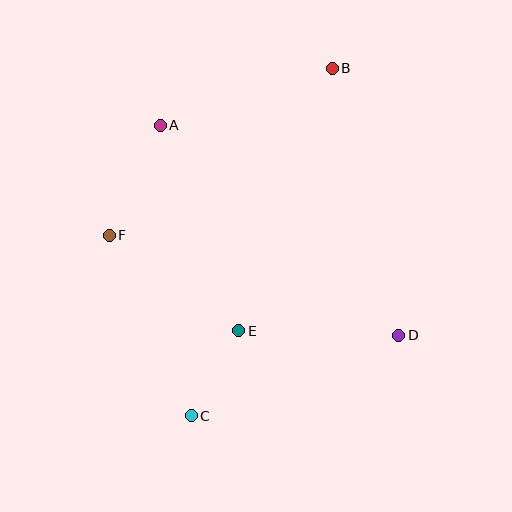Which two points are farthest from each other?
Points B and C are farthest from each other.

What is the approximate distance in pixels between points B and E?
The distance between B and E is approximately 279 pixels.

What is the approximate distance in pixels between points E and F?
The distance between E and F is approximately 161 pixels.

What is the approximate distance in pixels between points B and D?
The distance between B and D is approximately 275 pixels.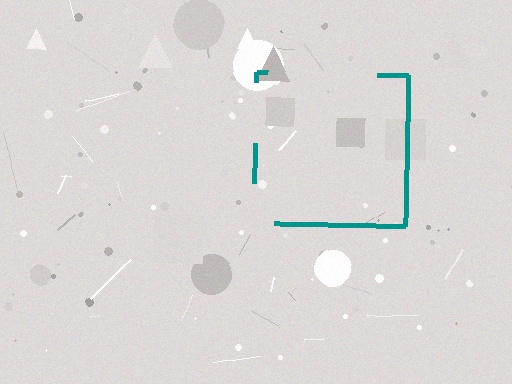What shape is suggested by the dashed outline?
The dashed outline suggests a square.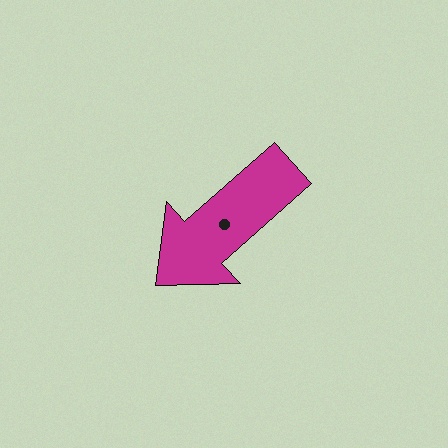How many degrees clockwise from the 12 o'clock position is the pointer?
Approximately 228 degrees.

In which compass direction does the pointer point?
Southwest.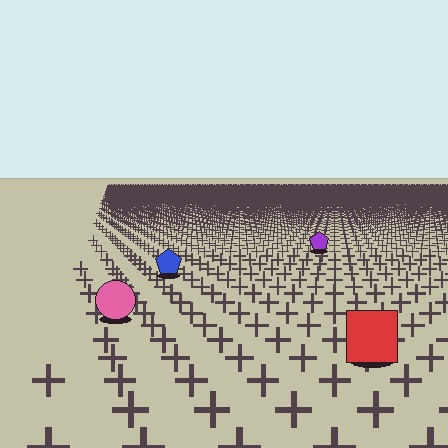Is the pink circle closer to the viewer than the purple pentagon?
Yes. The pink circle is closer — you can tell from the texture gradient: the ground texture is coarser near it.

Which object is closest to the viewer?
The red square is closest. The texture marks near it are larger and more spread out.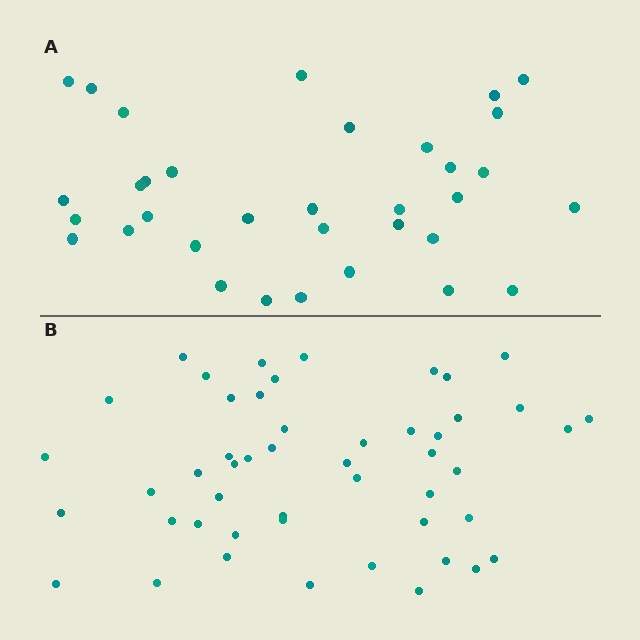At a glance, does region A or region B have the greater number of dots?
Region B (the bottom region) has more dots.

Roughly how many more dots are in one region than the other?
Region B has approximately 15 more dots than region A.